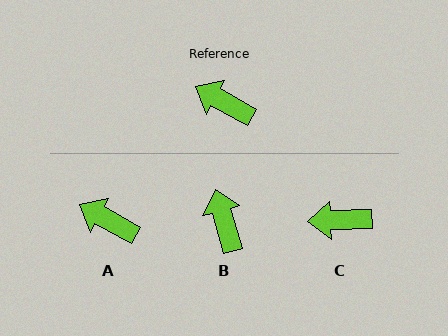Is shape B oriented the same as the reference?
No, it is off by about 45 degrees.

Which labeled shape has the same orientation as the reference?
A.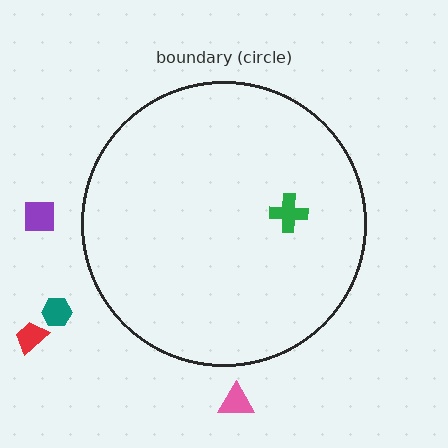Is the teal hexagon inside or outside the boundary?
Outside.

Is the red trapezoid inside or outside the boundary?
Outside.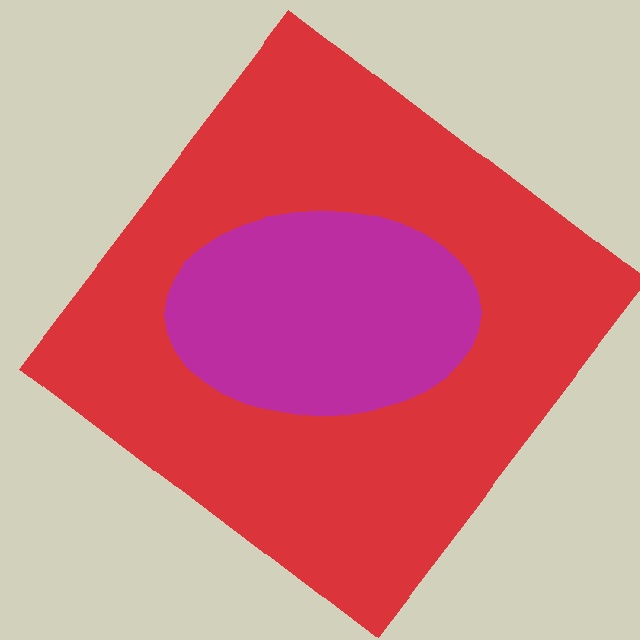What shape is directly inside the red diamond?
The magenta ellipse.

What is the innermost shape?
The magenta ellipse.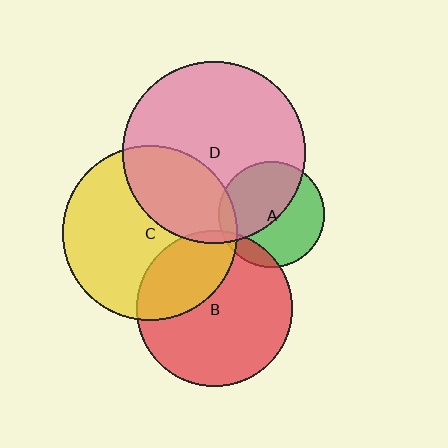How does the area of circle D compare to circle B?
Approximately 1.4 times.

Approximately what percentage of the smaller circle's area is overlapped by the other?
Approximately 5%.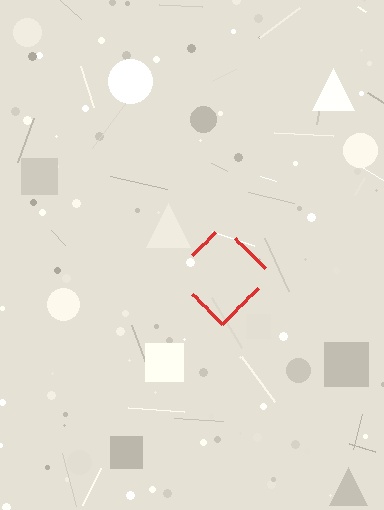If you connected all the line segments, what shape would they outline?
They would outline a diamond.